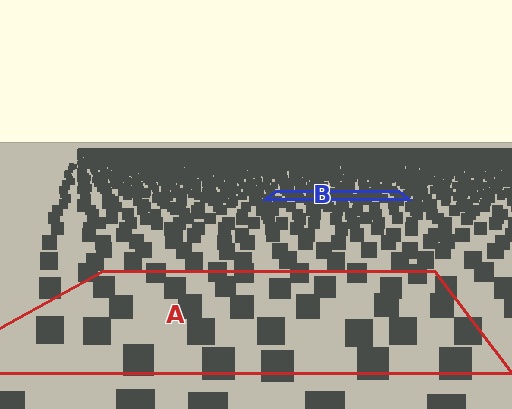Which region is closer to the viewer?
Region A is closer. The texture elements there are larger and more spread out.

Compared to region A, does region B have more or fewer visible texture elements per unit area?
Region B has more texture elements per unit area — they are packed more densely because it is farther away.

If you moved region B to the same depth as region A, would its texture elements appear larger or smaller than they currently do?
They would appear larger. At a closer depth, the same texture elements are projected at a bigger on-screen size.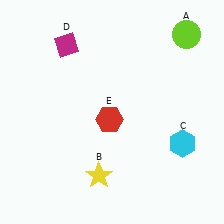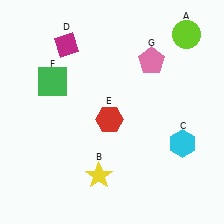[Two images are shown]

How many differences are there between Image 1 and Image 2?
There are 2 differences between the two images.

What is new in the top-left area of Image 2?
A green square (F) was added in the top-left area of Image 2.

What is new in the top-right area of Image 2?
A pink pentagon (G) was added in the top-right area of Image 2.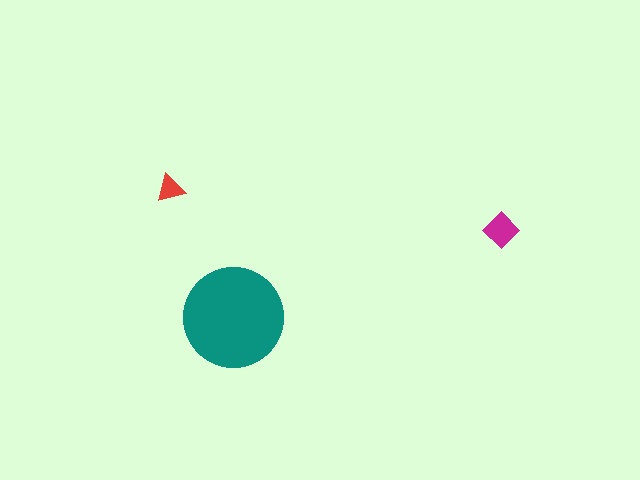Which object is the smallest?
The red triangle.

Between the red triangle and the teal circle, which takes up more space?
The teal circle.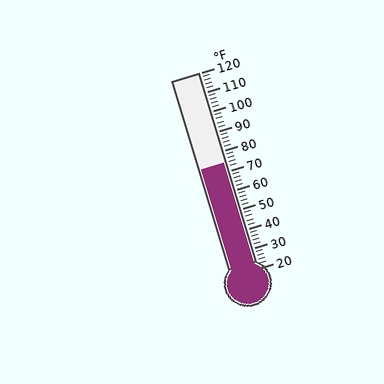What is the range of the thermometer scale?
The thermometer scale ranges from 20°F to 120°F.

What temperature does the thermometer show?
The thermometer shows approximately 74°F.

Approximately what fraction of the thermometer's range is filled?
The thermometer is filled to approximately 55% of its range.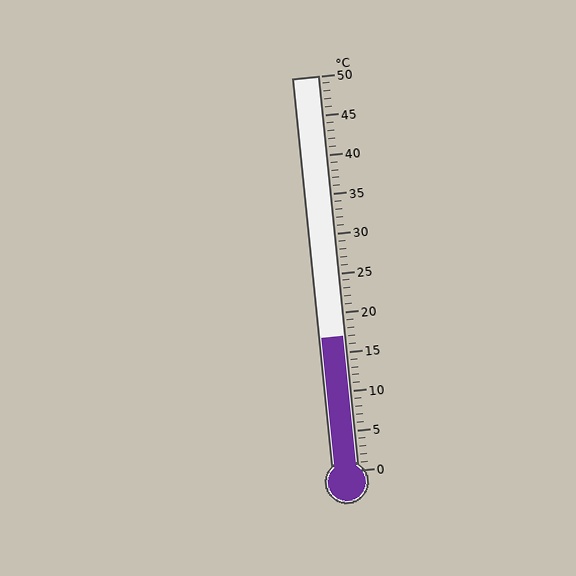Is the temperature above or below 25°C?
The temperature is below 25°C.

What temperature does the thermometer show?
The thermometer shows approximately 17°C.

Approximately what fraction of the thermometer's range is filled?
The thermometer is filled to approximately 35% of its range.